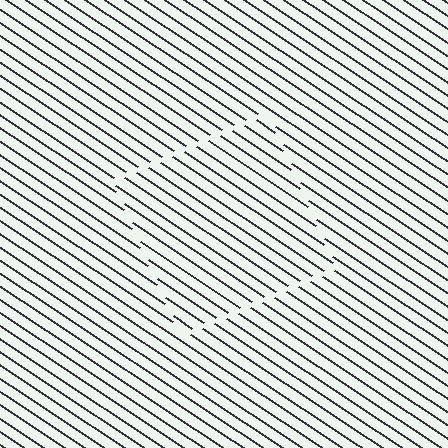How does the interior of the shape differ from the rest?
The interior of the shape contains the same grating, shifted by half a period — the contour is defined by the phase discontinuity where line-ends from the inner and outer gratings abut.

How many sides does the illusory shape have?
4 sides — the line-ends trace a square.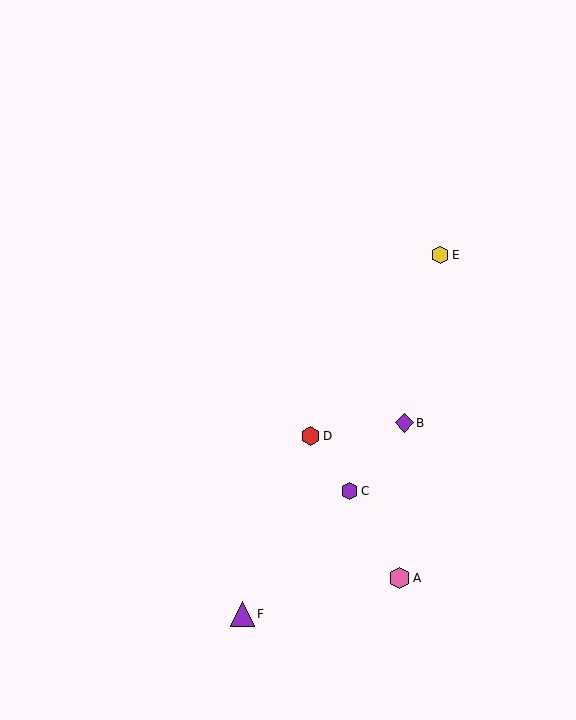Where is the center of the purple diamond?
The center of the purple diamond is at (404, 423).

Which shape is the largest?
The purple triangle (labeled F) is the largest.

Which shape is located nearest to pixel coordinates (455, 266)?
The yellow hexagon (labeled E) at (440, 255) is nearest to that location.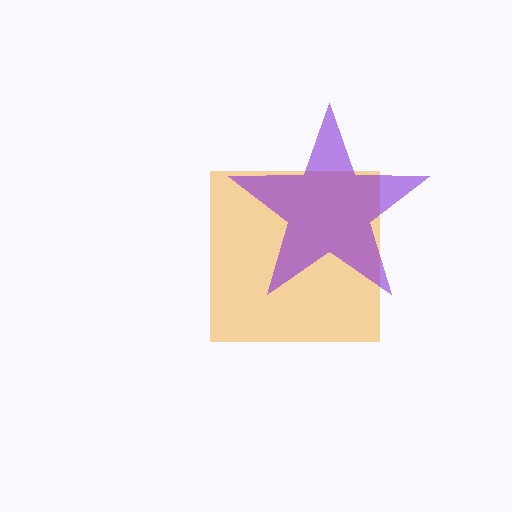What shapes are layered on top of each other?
The layered shapes are: an orange square, a purple star.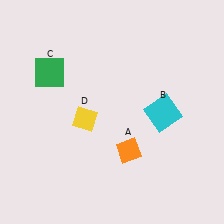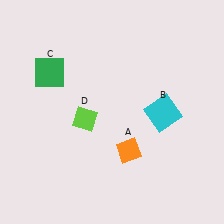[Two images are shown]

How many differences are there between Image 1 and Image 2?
There is 1 difference between the two images.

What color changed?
The diamond (D) changed from yellow in Image 1 to lime in Image 2.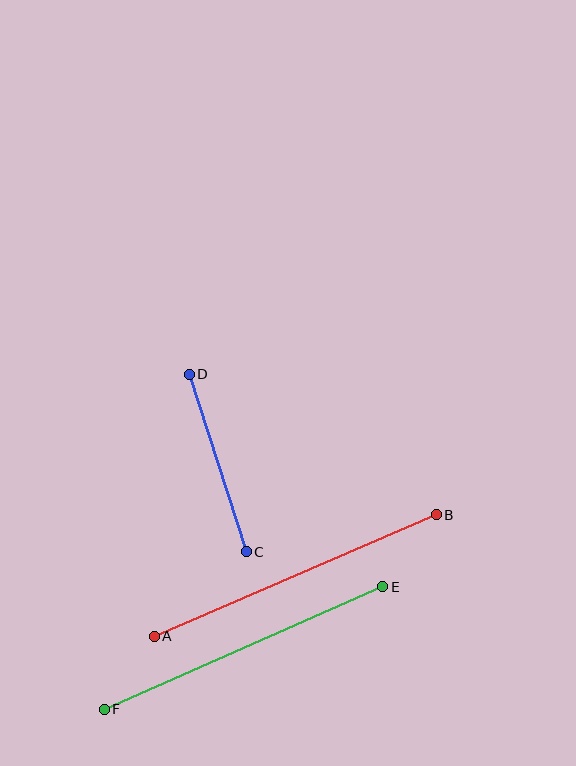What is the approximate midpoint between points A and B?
The midpoint is at approximately (295, 576) pixels.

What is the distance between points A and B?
The distance is approximately 307 pixels.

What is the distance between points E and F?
The distance is approximately 304 pixels.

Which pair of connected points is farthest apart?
Points A and B are farthest apart.